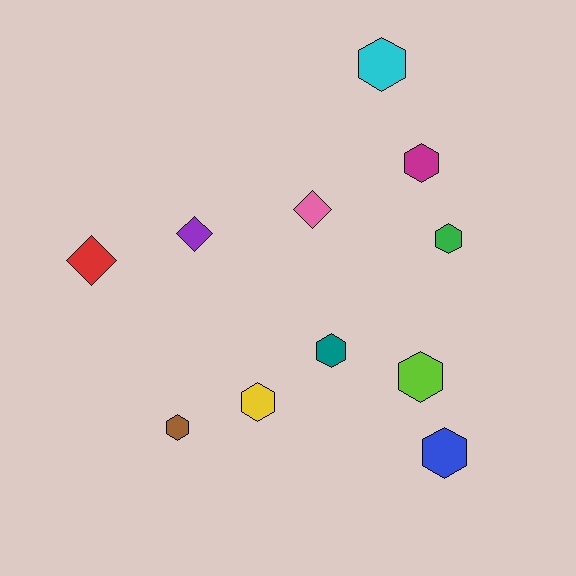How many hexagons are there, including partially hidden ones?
There are 8 hexagons.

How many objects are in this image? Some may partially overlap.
There are 11 objects.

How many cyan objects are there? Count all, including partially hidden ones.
There is 1 cyan object.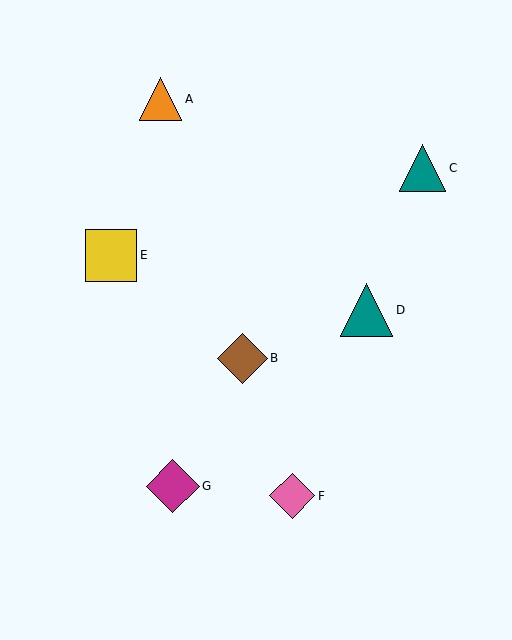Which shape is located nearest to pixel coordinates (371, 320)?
The teal triangle (labeled D) at (366, 310) is nearest to that location.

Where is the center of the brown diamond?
The center of the brown diamond is at (242, 358).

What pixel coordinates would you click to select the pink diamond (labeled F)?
Click at (292, 496) to select the pink diamond F.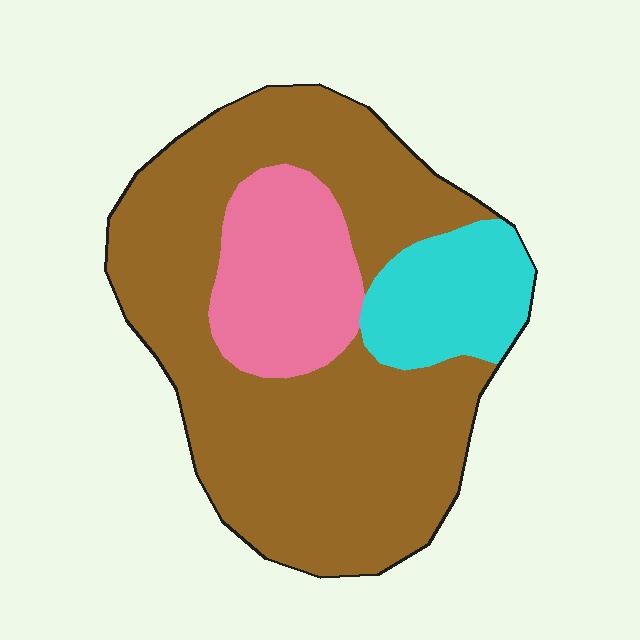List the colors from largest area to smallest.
From largest to smallest: brown, pink, cyan.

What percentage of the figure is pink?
Pink covers around 20% of the figure.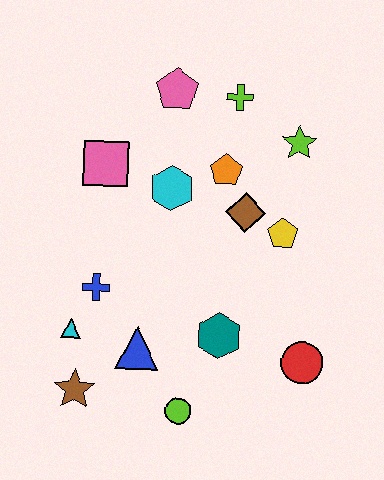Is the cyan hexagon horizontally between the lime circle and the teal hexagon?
No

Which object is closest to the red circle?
The teal hexagon is closest to the red circle.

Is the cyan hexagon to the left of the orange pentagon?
Yes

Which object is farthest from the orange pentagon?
The brown star is farthest from the orange pentagon.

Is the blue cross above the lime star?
No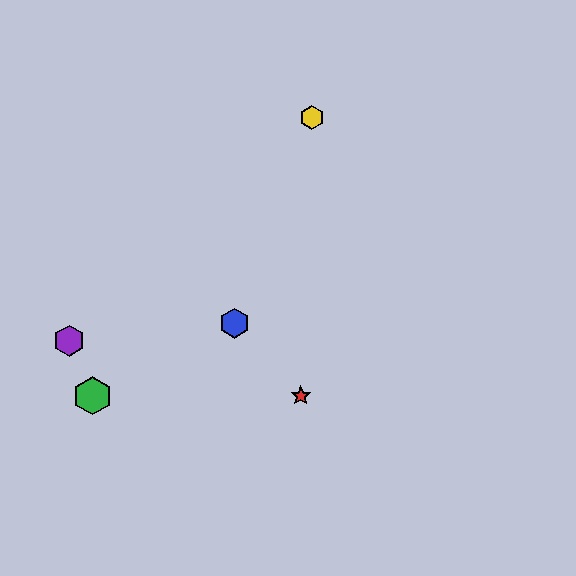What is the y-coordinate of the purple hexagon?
The purple hexagon is at y≈341.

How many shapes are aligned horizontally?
2 shapes (the red star, the green hexagon) are aligned horizontally.